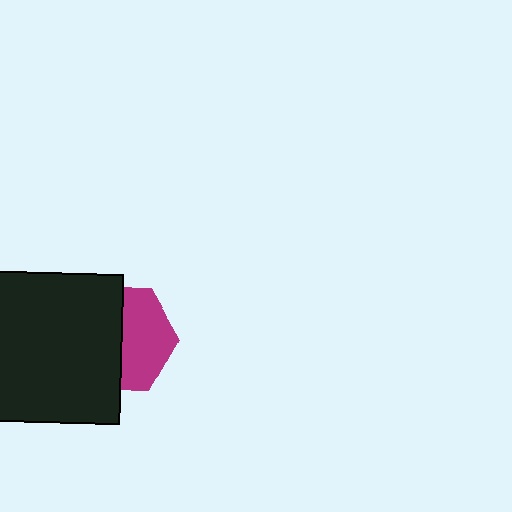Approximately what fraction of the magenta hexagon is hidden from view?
Roughly 53% of the magenta hexagon is hidden behind the black square.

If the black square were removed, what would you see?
You would see the complete magenta hexagon.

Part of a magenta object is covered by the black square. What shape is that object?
It is a hexagon.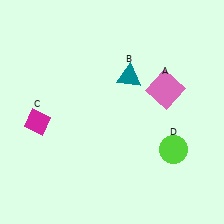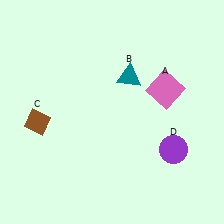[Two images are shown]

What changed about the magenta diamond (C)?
In Image 1, C is magenta. In Image 2, it changed to brown.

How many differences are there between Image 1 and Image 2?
There are 2 differences between the two images.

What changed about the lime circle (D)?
In Image 1, D is lime. In Image 2, it changed to purple.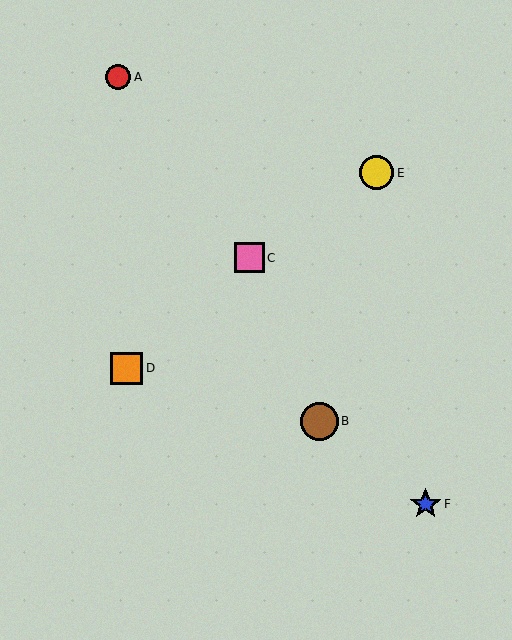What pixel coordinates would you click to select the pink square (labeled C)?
Click at (249, 258) to select the pink square C.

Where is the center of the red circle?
The center of the red circle is at (118, 77).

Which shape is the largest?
The brown circle (labeled B) is the largest.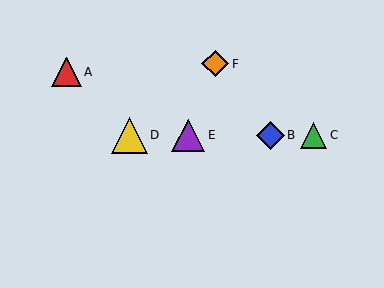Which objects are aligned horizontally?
Objects B, C, D, E are aligned horizontally.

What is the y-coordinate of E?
Object E is at y≈135.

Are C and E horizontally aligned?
Yes, both are at y≈135.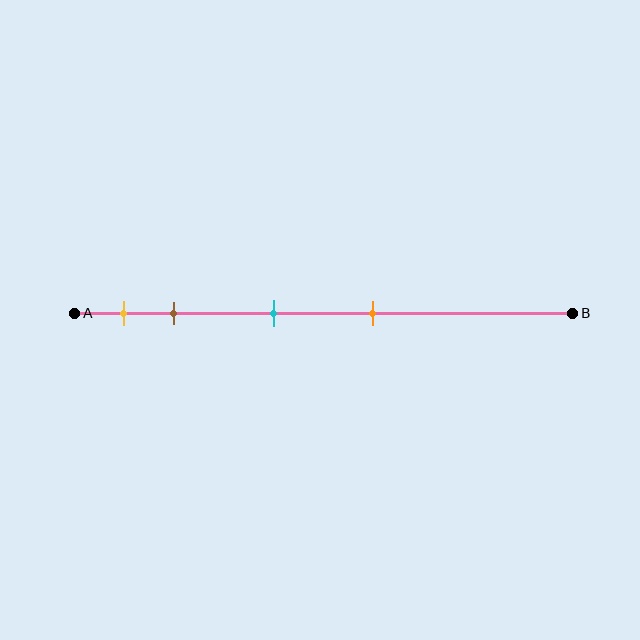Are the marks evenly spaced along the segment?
No, the marks are not evenly spaced.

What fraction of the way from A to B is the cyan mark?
The cyan mark is approximately 40% (0.4) of the way from A to B.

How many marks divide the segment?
There are 4 marks dividing the segment.